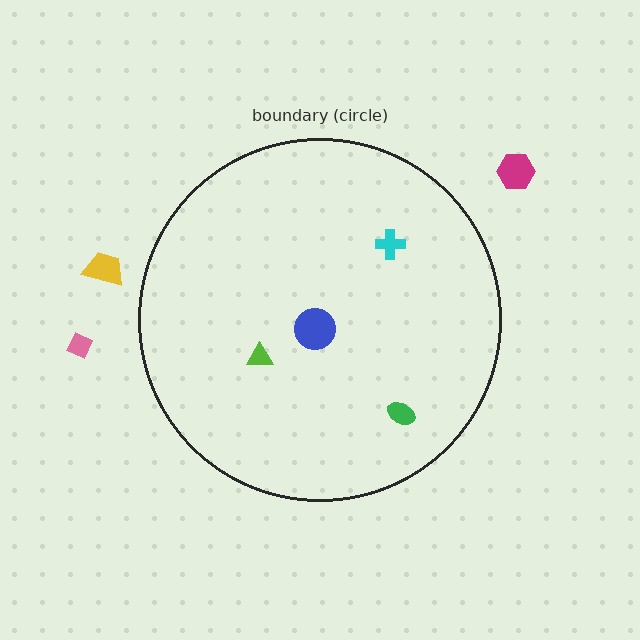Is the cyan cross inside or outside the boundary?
Inside.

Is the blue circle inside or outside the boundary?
Inside.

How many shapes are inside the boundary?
4 inside, 3 outside.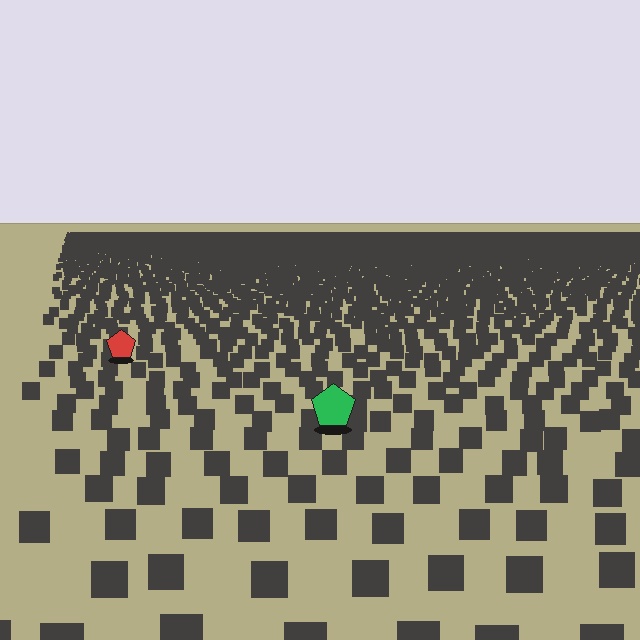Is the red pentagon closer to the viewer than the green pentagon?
No. The green pentagon is closer — you can tell from the texture gradient: the ground texture is coarser near it.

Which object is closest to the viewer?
The green pentagon is closest. The texture marks near it are larger and more spread out.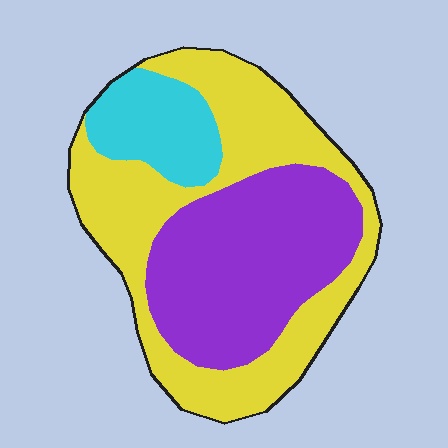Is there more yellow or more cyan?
Yellow.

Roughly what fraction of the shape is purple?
Purple covers about 40% of the shape.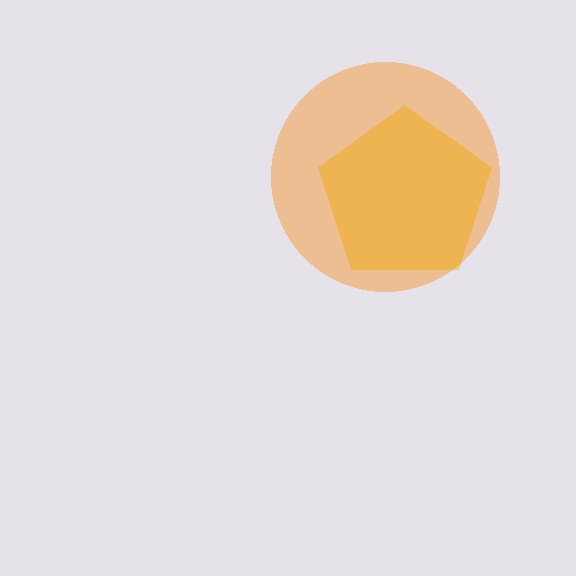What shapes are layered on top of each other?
The layered shapes are: a yellow pentagon, an orange circle.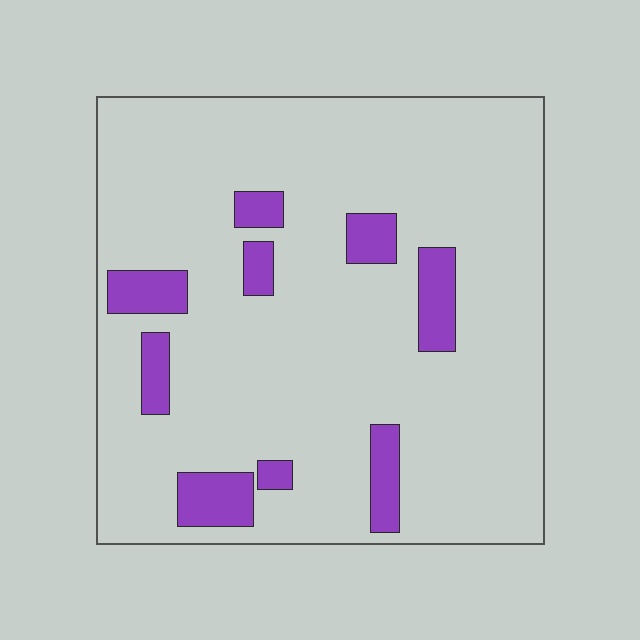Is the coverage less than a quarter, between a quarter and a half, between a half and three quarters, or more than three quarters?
Less than a quarter.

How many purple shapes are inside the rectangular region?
9.